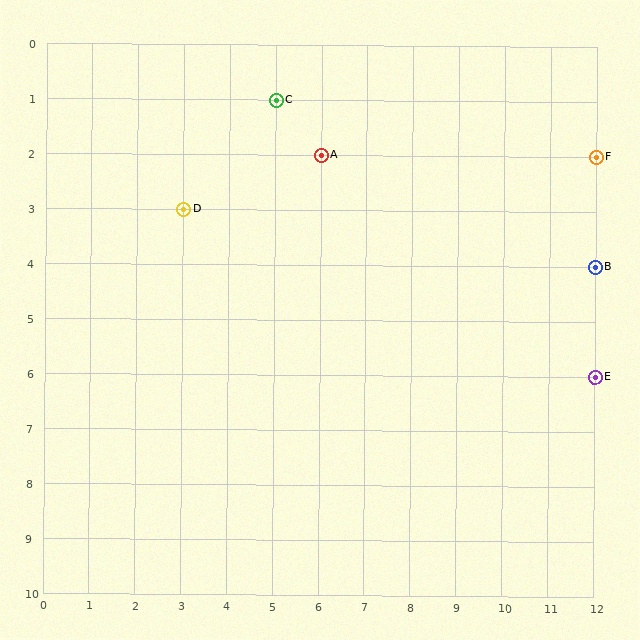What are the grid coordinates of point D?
Point D is at grid coordinates (3, 3).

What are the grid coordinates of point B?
Point B is at grid coordinates (12, 4).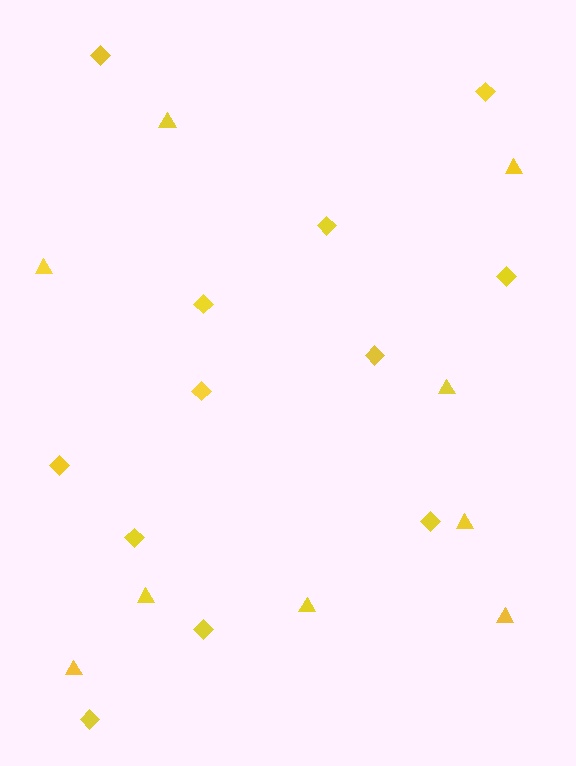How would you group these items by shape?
There are 2 groups: one group of diamonds (12) and one group of triangles (9).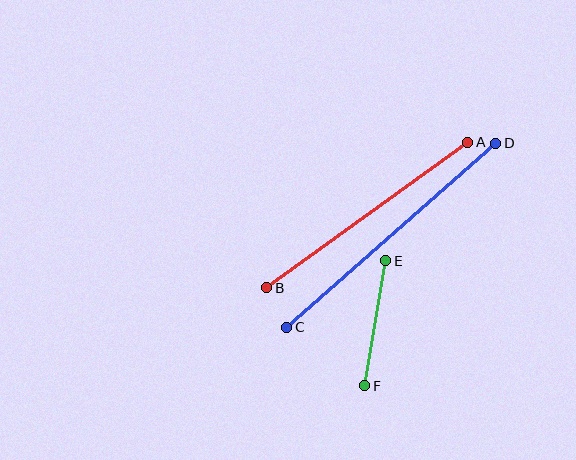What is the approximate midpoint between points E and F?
The midpoint is at approximately (375, 323) pixels.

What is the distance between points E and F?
The distance is approximately 127 pixels.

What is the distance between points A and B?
The distance is approximately 248 pixels.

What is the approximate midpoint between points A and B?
The midpoint is at approximately (367, 215) pixels.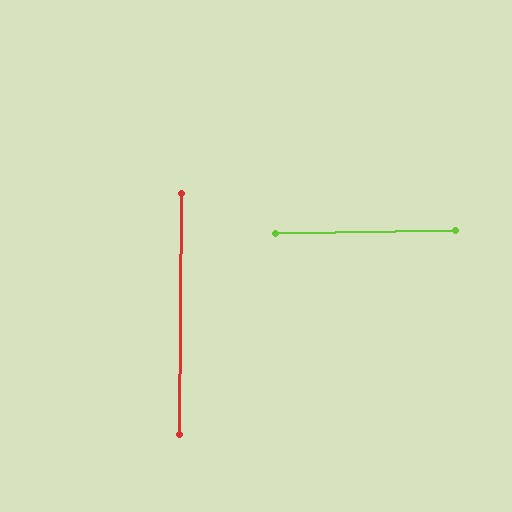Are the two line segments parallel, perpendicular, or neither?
Perpendicular — they meet at approximately 88°.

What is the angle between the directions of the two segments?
Approximately 88 degrees.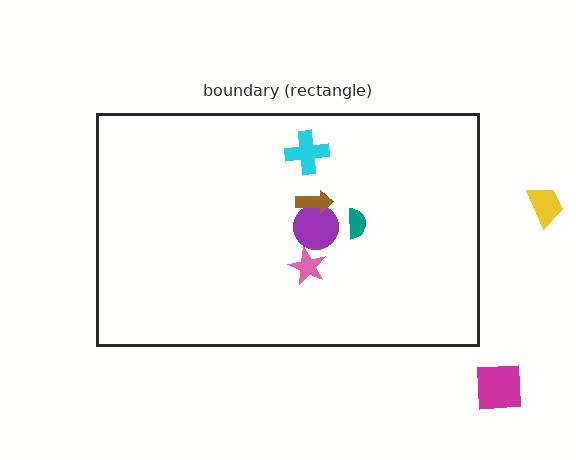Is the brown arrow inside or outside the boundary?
Inside.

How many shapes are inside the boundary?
5 inside, 2 outside.